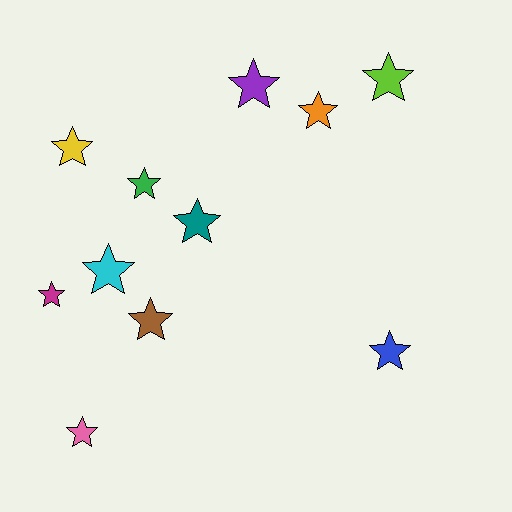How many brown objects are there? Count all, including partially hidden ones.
There is 1 brown object.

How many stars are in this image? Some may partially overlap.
There are 11 stars.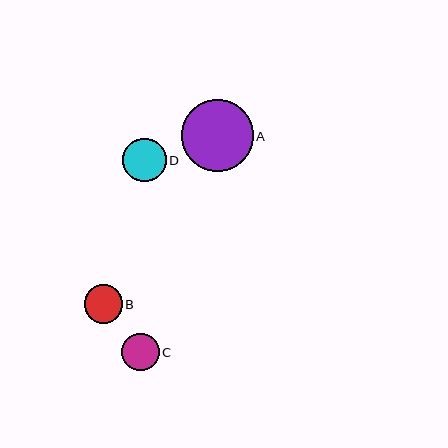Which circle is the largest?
Circle A is the largest with a size of approximately 72 pixels.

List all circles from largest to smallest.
From largest to smallest: A, D, B, C.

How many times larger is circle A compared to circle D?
Circle A is approximately 1.7 times the size of circle D.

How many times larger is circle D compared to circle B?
Circle D is approximately 1.1 times the size of circle B.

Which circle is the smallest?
Circle C is the smallest with a size of approximately 37 pixels.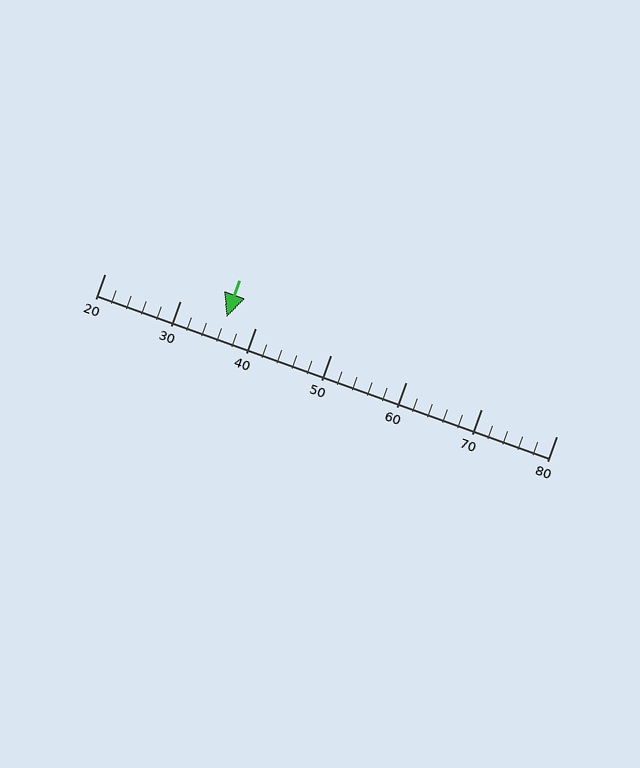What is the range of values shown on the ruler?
The ruler shows values from 20 to 80.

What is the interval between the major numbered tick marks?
The major tick marks are spaced 10 units apart.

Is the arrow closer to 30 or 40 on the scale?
The arrow is closer to 40.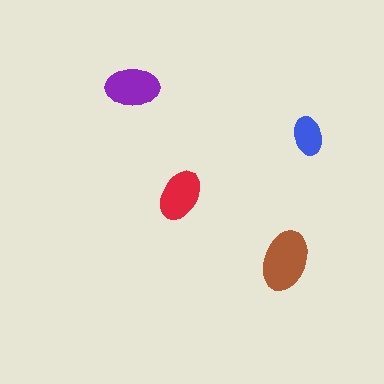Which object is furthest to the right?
The blue ellipse is rightmost.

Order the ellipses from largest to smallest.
the brown one, the purple one, the red one, the blue one.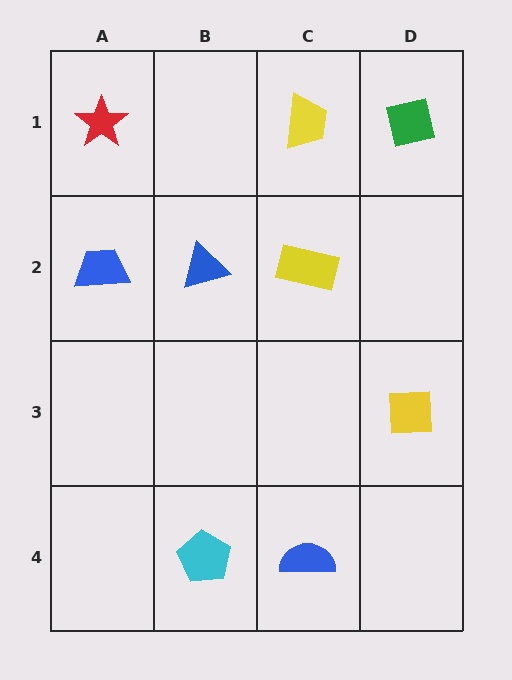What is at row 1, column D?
A green square.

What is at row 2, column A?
A blue trapezoid.